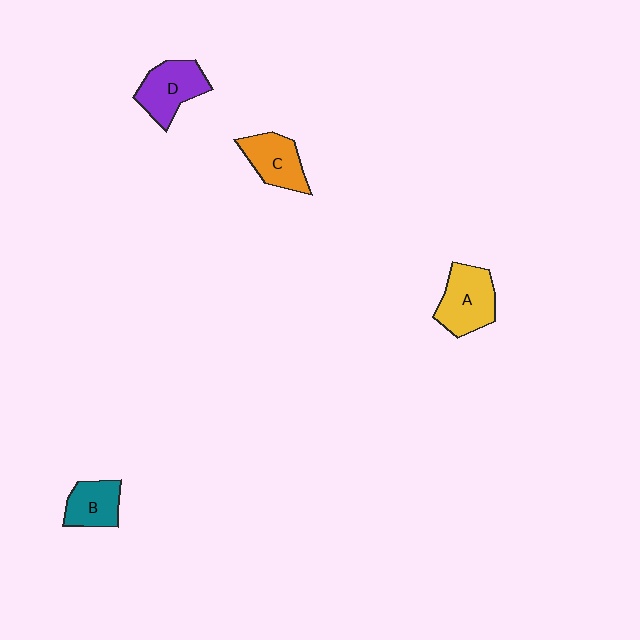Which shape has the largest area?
Shape A (yellow).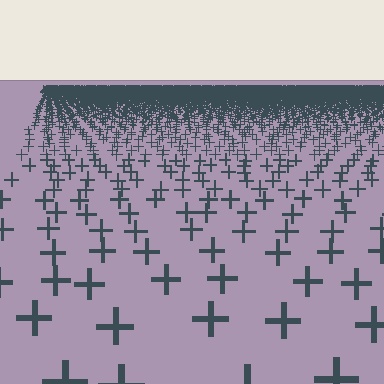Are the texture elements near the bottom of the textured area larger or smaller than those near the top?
Larger. Near the bottom, elements are closer to the viewer and appear at a bigger on-screen size.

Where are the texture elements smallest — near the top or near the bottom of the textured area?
Near the top.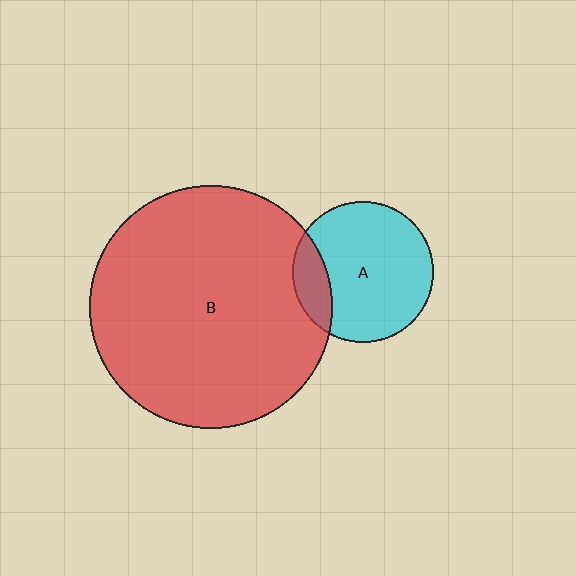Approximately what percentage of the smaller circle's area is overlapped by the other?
Approximately 15%.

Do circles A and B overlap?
Yes.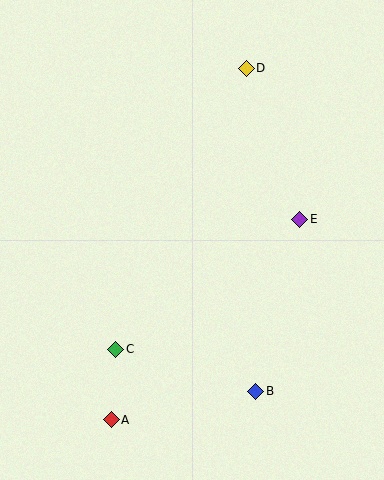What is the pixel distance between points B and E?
The distance between B and E is 177 pixels.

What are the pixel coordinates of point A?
Point A is at (111, 420).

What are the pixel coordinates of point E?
Point E is at (300, 219).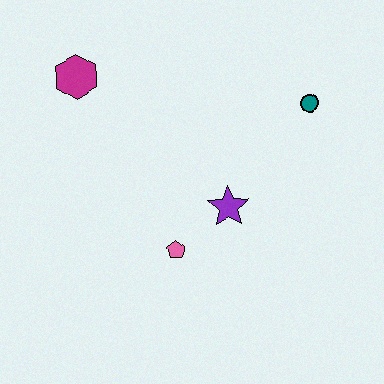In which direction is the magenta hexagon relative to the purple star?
The magenta hexagon is to the left of the purple star.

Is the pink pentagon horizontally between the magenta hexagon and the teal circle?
Yes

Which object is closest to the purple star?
The pink pentagon is closest to the purple star.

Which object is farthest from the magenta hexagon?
The teal circle is farthest from the magenta hexagon.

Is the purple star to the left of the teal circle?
Yes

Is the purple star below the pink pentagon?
No